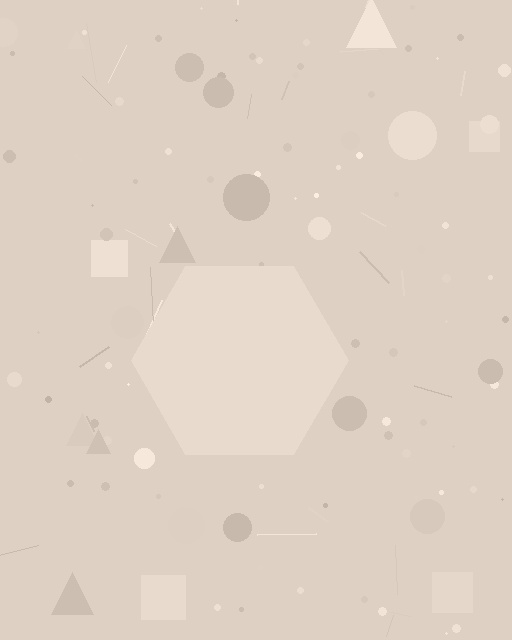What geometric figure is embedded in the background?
A hexagon is embedded in the background.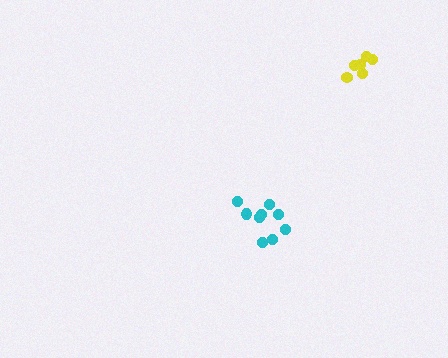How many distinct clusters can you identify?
There are 2 distinct clusters.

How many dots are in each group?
Group 1: 9 dots, Group 2: 6 dots (15 total).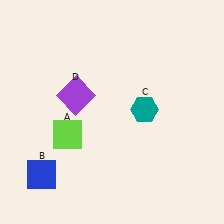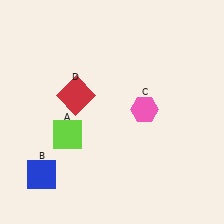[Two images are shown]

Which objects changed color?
C changed from teal to pink. D changed from purple to red.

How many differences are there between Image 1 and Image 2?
There are 2 differences between the two images.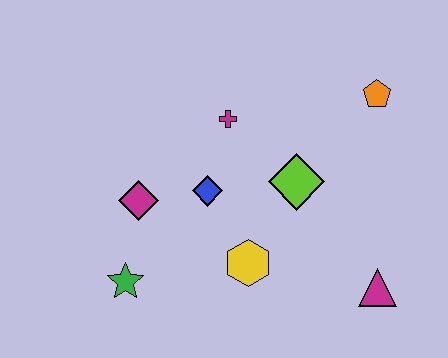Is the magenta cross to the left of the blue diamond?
No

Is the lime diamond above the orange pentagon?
No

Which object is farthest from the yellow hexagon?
The orange pentagon is farthest from the yellow hexagon.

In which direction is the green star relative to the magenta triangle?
The green star is to the left of the magenta triangle.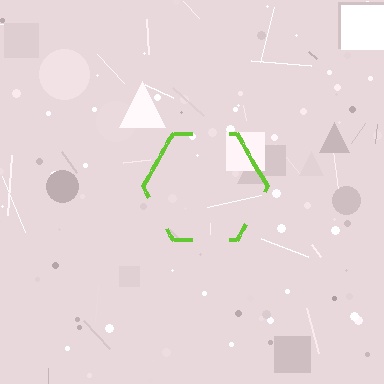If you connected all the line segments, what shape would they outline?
They would outline a hexagon.